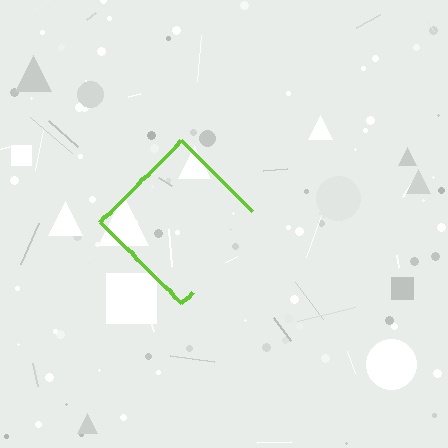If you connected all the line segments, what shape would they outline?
They would outline a diamond.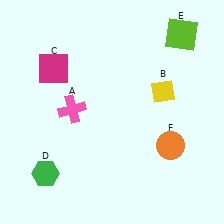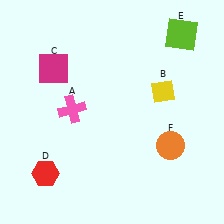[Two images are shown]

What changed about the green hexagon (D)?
In Image 1, D is green. In Image 2, it changed to red.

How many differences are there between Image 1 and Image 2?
There is 1 difference between the two images.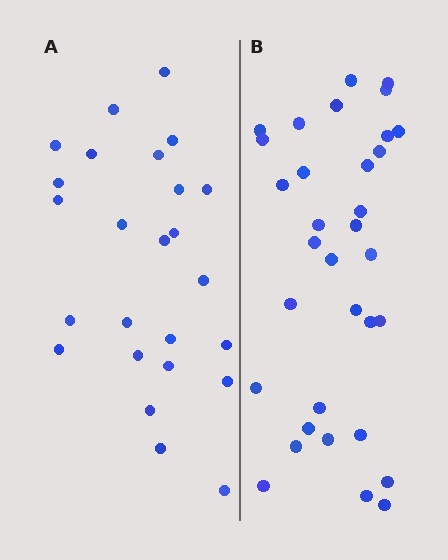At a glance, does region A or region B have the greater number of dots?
Region B (the right region) has more dots.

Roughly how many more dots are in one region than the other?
Region B has roughly 8 or so more dots than region A.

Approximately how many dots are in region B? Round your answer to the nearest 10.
About 30 dots. (The exact count is 33, which rounds to 30.)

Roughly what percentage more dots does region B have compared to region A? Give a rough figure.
About 30% more.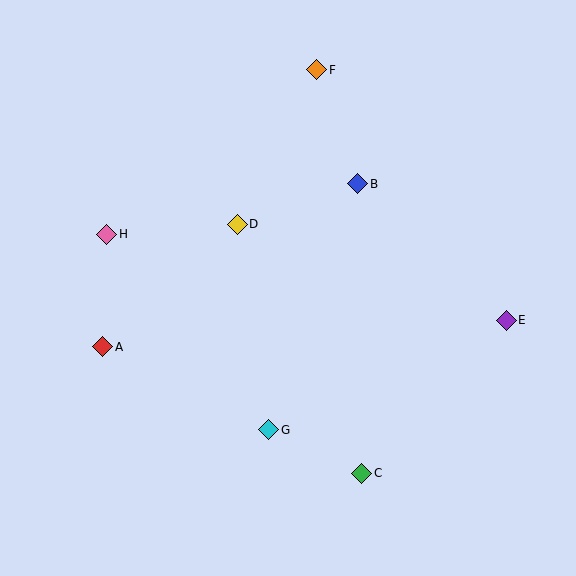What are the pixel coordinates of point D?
Point D is at (237, 224).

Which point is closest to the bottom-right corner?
Point C is closest to the bottom-right corner.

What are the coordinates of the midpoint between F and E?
The midpoint between F and E is at (411, 195).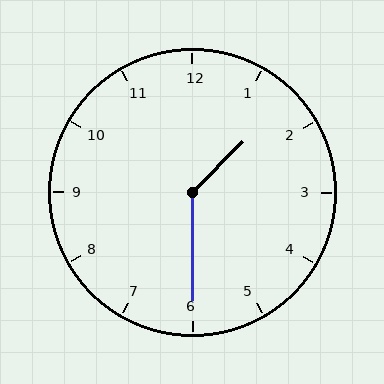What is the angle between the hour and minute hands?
Approximately 135 degrees.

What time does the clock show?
1:30.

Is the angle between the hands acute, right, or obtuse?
It is obtuse.